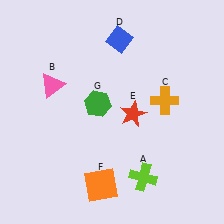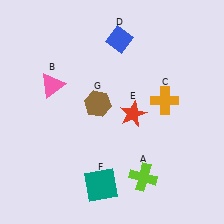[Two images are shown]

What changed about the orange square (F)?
In Image 1, F is orange. In Image 2, it changed to teal.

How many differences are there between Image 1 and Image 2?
There are 2 differences between the two images.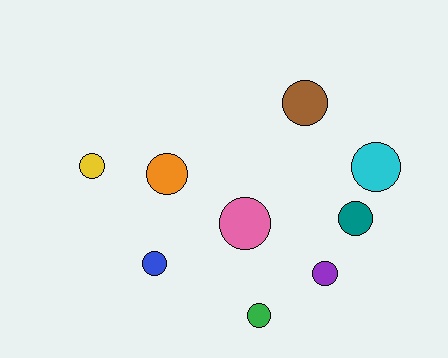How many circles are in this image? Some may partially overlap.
There are 9 circles.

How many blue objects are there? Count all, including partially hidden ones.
There is 1 blue object.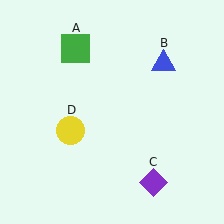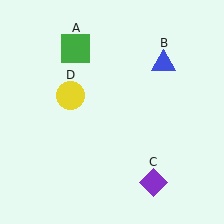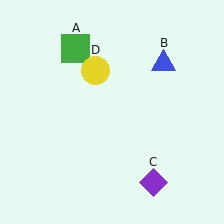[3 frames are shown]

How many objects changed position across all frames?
1 object changed position: yellow circle (object D).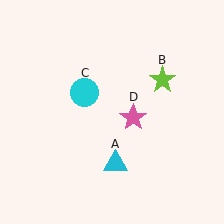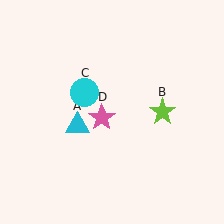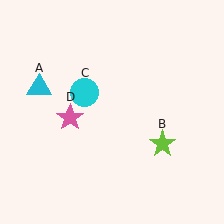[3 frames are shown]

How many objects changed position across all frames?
3 objects changed position: cyan triangle (object A), lime star (object B), pink star (object D).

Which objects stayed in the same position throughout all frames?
Cyan circle (object C) remained stationary.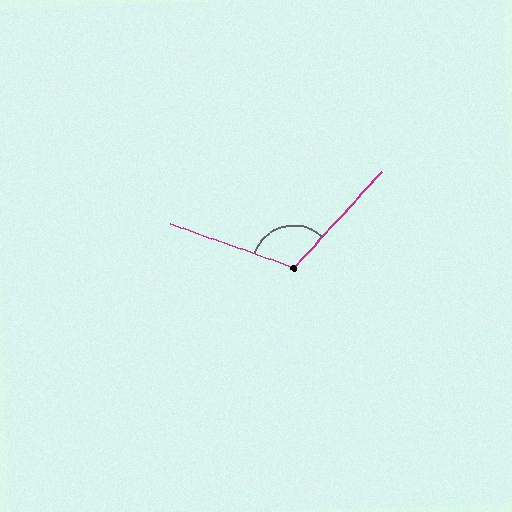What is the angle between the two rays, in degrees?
Approximately 112 degrees.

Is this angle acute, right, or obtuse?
It is obtuse.